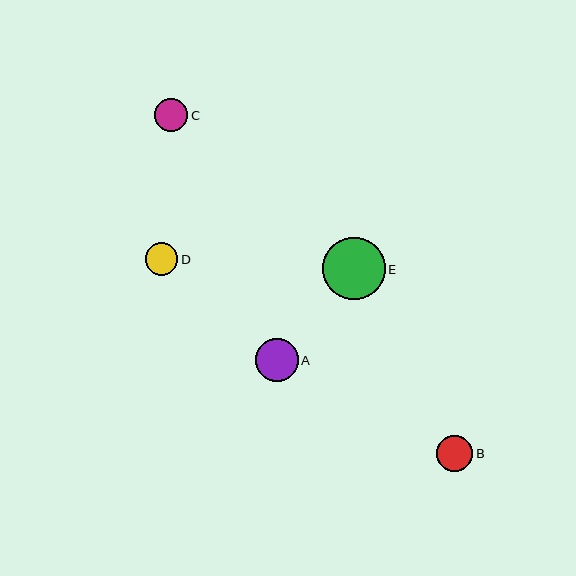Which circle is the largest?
Circle E is the largest with a size of approximately 62 pixels.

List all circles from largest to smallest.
From largest to smallest: E, A, B, C, D.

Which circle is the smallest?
Circle D is the smallest with a size of approximately 33 pixels.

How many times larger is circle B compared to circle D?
Circle B is approximately 1.1 times the size of circle D.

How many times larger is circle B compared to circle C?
Circle B is approximately 1.1 times the size of circle C.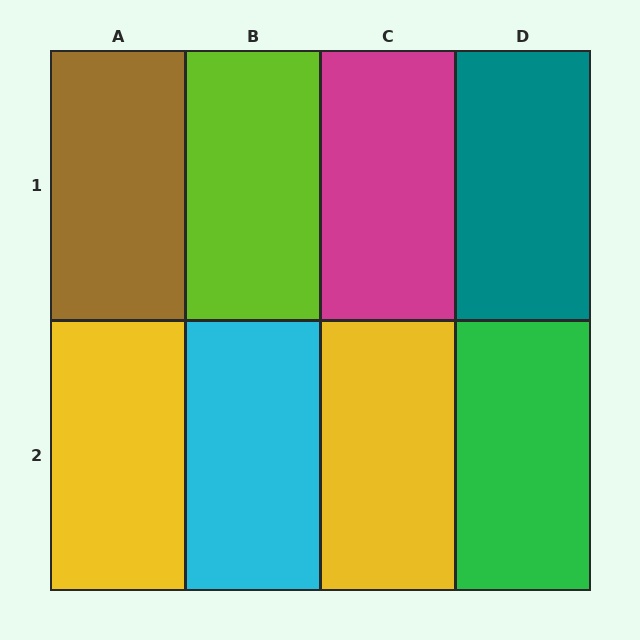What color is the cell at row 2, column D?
Green.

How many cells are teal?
1 cell is teal.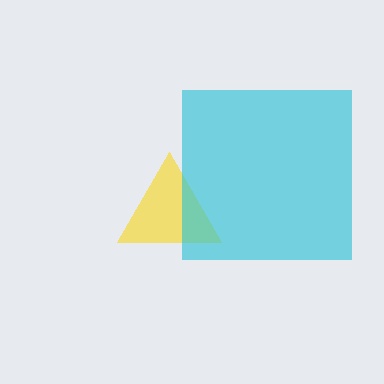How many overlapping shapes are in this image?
There are 2 overlapping shapes in the image.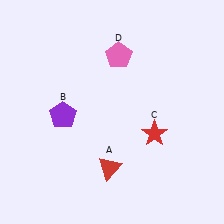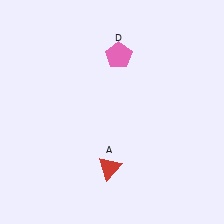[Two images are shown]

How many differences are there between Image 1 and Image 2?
There are 2 differences between the two images.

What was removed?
The red star (C), the purple pentagon (B) were removed in Image 2.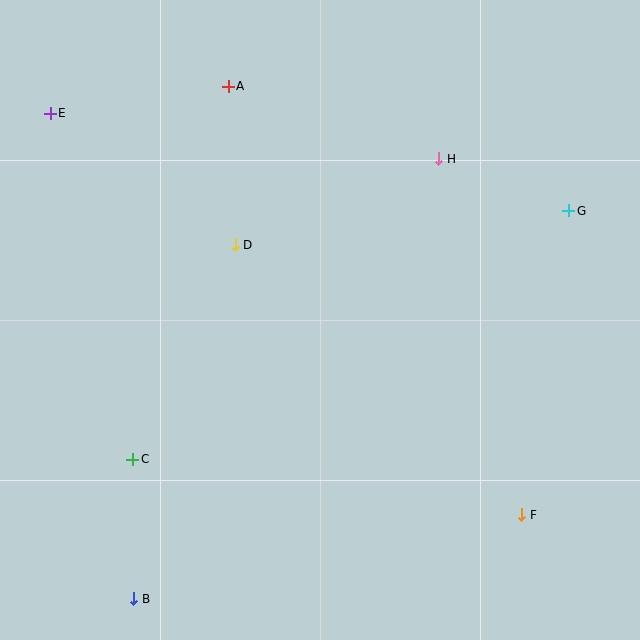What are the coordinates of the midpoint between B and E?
The midpoint between B and E is at (92, 356).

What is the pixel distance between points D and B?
The distance between D and B is 368 pixels.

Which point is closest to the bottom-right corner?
Point F is closest to the bottom-right corner.